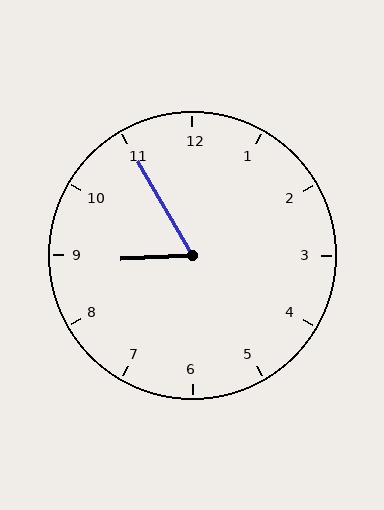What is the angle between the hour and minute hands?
Approximately 62 degrees.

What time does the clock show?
8:55.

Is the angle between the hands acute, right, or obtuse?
It is acute.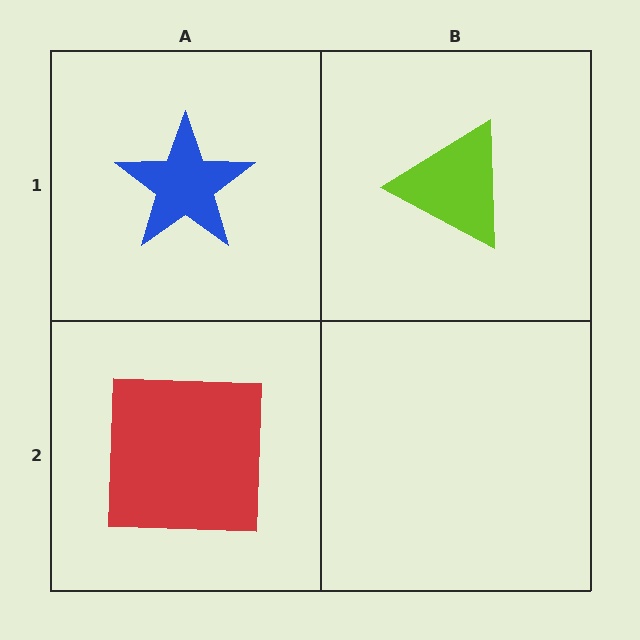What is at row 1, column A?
A blue star.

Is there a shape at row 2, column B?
No, that cell is empty.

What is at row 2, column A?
A red square.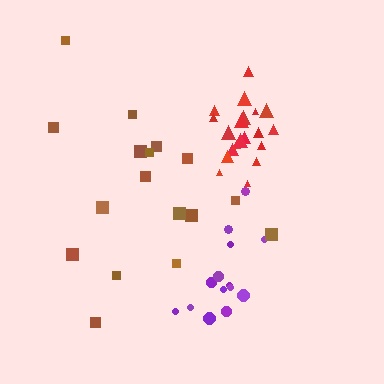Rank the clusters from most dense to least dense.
red, purple, brown.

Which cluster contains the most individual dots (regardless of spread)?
Red (20).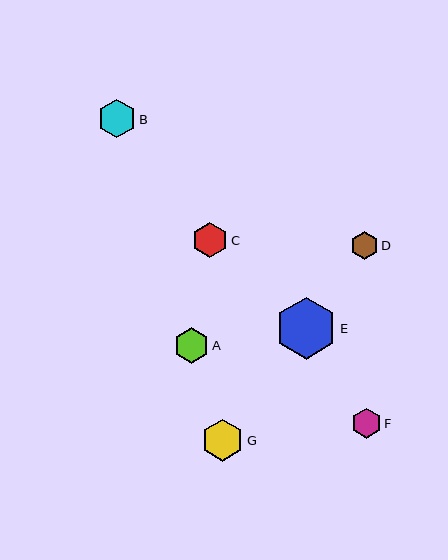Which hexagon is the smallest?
Hexagon D is the smallest with a size of approximately 28 pixels.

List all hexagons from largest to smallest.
From largest to smallest: E, G, B, C, A, F, D.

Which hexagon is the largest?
Hexagon E is the largest with a size of approximately 62 pixels.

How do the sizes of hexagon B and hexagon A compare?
Hexagon B and hexagon A are approximately the same size.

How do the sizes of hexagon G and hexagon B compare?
Hexagon G and hexagon B are approximately the same size.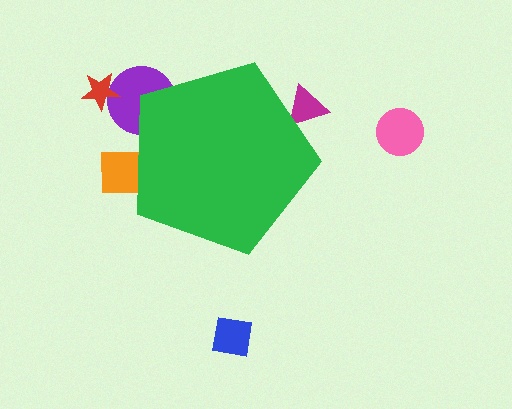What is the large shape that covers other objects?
A green pentagon.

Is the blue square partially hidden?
No, the blue square is fully visible.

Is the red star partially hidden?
No, the red star is fully visible.